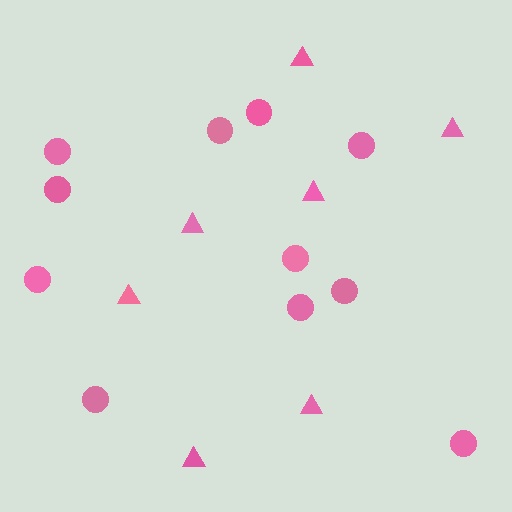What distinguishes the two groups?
There are 2 groups: one group of triangles (7) and one group of circles (11).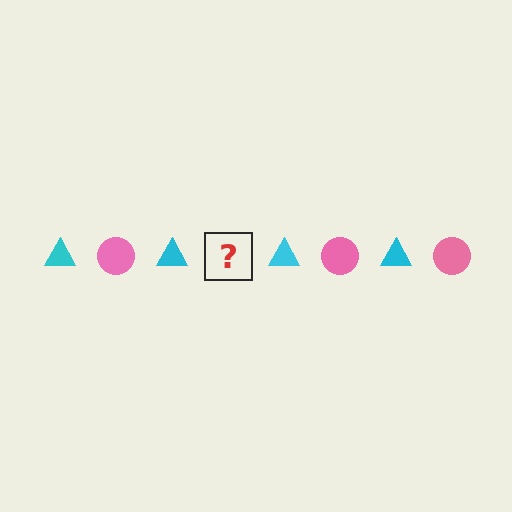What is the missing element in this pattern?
The missing element is a pink circle.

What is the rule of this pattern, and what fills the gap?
The rule is that the pattern alternates between cyan triangle and pink circle. The gap should be filled with a pink circle.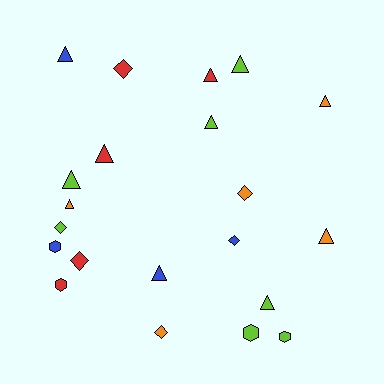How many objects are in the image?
There are 21 objects.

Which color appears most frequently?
Lime, with 7 objects.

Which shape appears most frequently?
Triangle, with 11 objects.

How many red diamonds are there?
There are 2 red diamonds.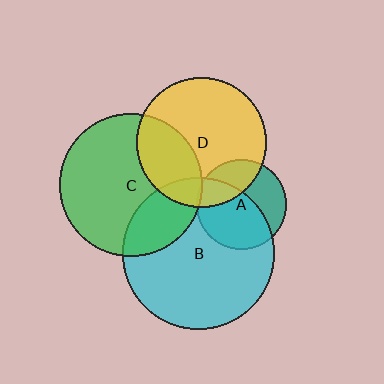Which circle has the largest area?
Circle B (cyan).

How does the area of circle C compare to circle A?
Approximately 2.5 times.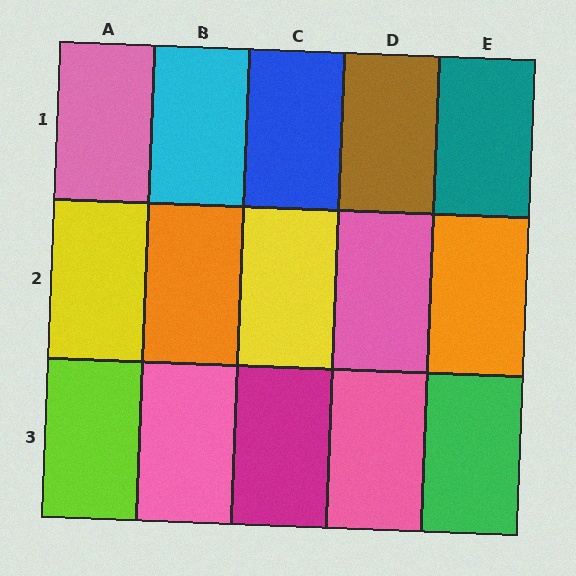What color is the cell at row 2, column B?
Orange.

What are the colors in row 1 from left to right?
Pink, cyan, blue, brown, teal.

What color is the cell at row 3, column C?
Magenta.